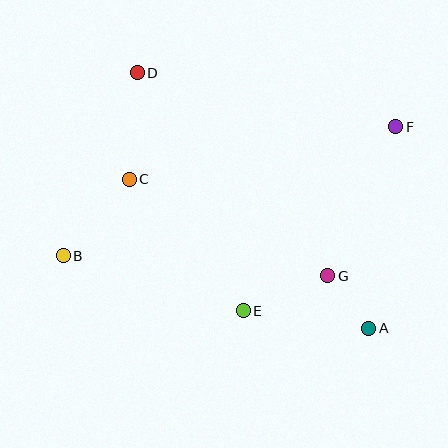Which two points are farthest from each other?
Points B and F are farthest from each other.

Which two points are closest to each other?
Points A and G are closest to each other.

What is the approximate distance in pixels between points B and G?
The distance between B and G is approximately 266 pixels.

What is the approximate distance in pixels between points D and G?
The distance between D and G is approximately 279 pixels.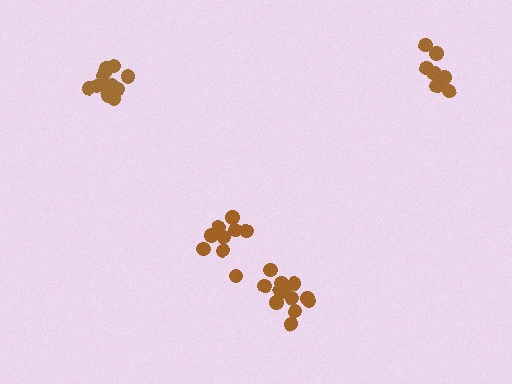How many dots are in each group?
Group 1: 9 dots, Group 2: 8 dots, Group 3: 13 dots, Group 4: 12 dots (42 total).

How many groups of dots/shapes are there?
There are 4 groups.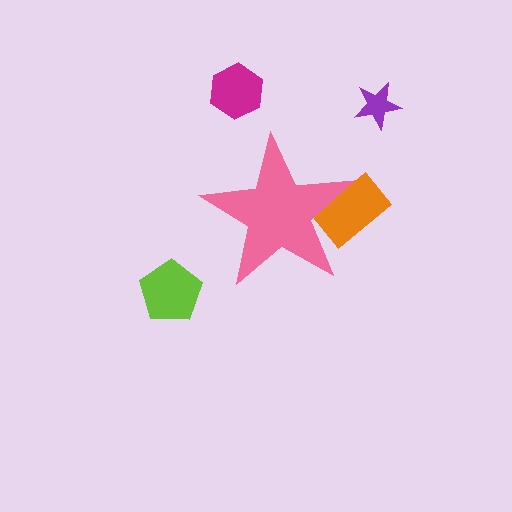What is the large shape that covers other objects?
A pink star.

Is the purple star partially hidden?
No, the purple star is fully visible.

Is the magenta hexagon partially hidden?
No, the magenta hexagon is fully visible.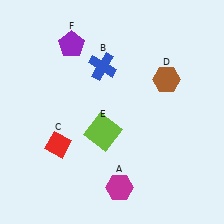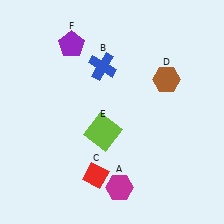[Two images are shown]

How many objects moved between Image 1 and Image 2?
1 object moved between the two images.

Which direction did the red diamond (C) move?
The red diamond (C) moved right.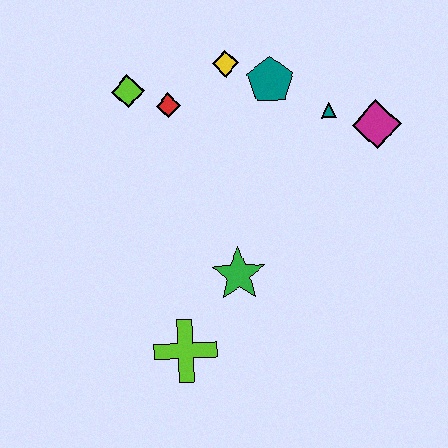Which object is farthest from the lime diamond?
The lime cross is farthest from the lime diamond.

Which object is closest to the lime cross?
The green star is closest to the lime cross.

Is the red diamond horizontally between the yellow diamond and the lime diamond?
Yes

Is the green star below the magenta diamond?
Yes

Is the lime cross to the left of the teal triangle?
Yes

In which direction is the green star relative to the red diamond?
The green star is below the red diamond.